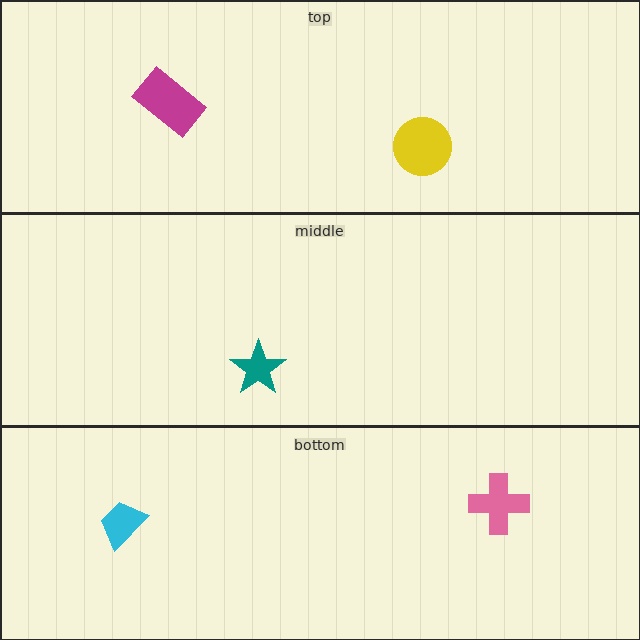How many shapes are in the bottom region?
2.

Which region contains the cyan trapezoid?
The bottom region.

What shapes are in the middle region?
The teal star.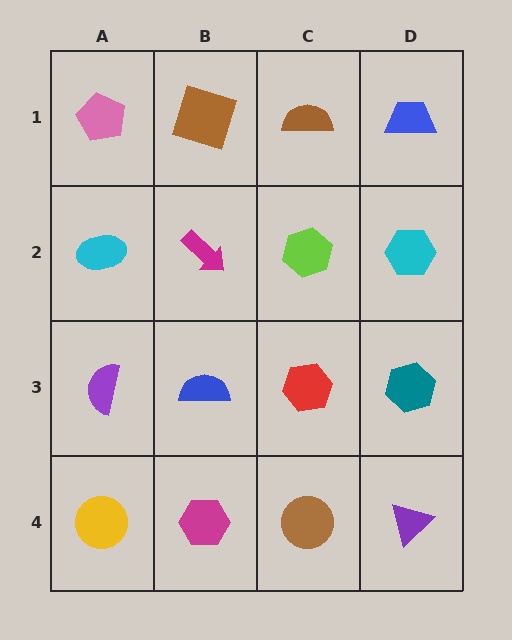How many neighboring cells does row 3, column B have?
4.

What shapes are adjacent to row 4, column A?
A purple semicircle (row 3, column A), a magenta hexagon (row 4, column B).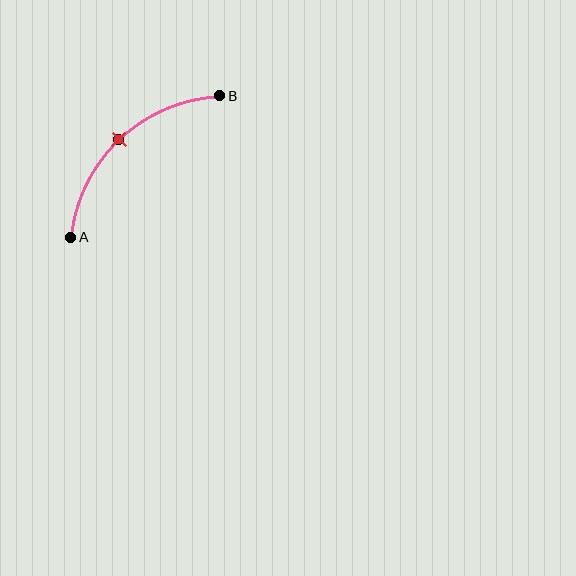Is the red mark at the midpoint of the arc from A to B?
Yes. The red mark lies on the arc at equal arc-length from both A and B — it is the arc midpoint.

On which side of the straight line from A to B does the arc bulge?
The arc bulges above and to the left of the straight line connecting A and B.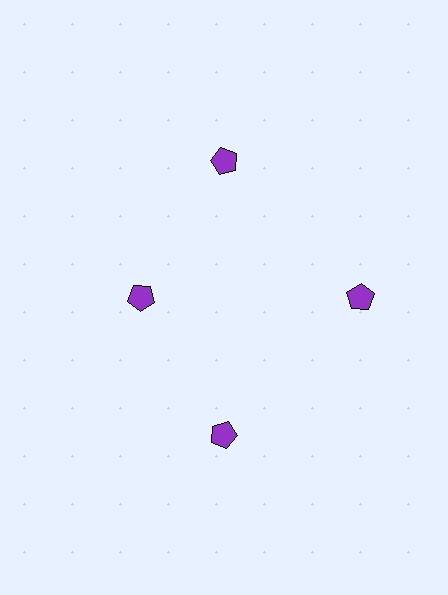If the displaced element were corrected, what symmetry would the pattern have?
It would have 4-fold rotational symmetry — the pattern would map onto itself every 90 degrees.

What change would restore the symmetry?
The symmetry would be restored by moving it outward, back onto the ring so that all 4 pentagons sit at equal angles and equal distance from the center.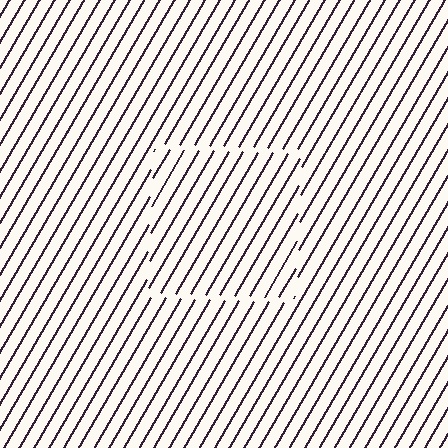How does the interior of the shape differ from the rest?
The interior of the shape contains the same grating, shifted by half a period — the contour is defined by the phase discontinuity where line-ends from the inner and outer gratings abut.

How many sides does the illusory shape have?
4 sides — the line-ends trace a square.